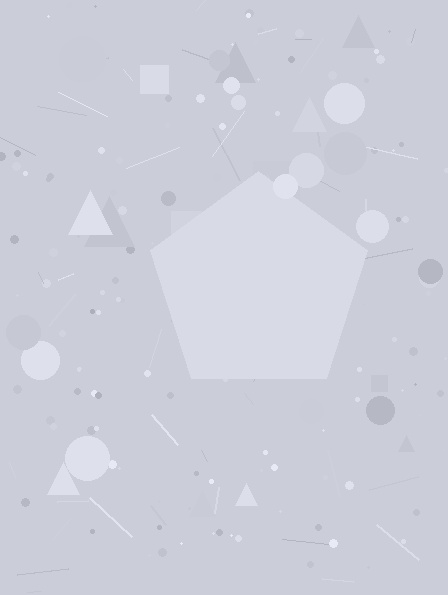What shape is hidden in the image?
A pentagon is hidden in the image.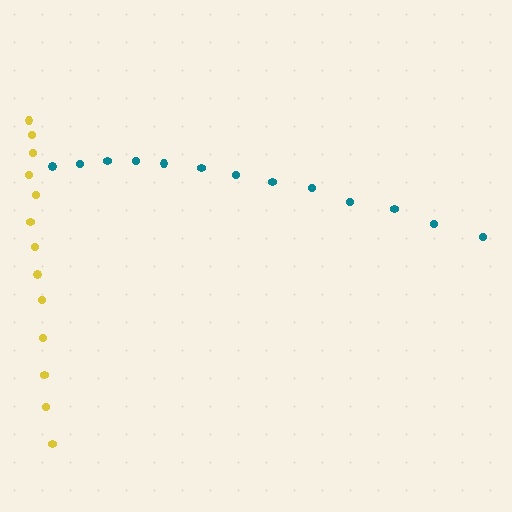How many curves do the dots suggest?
There are 2 distinct paths.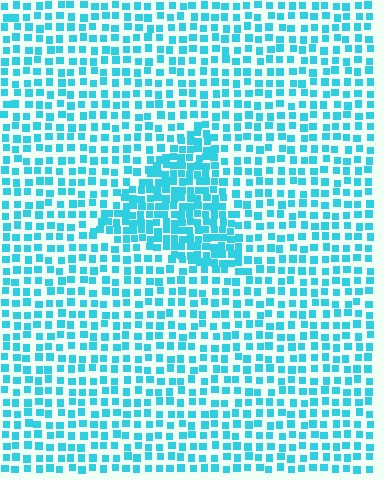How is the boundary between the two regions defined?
The boundary is defined by a change in element density (approximately 1.9x ratio). All elements are the same color, size, and shape.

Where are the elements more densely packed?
The elements are more densely packed inside the triangle boundary.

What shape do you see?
I see a triangle.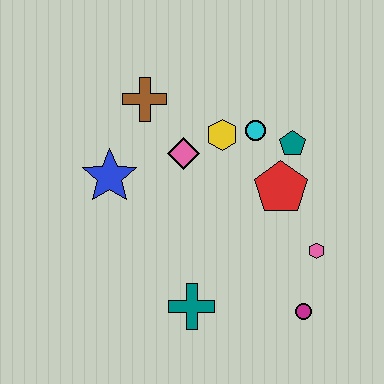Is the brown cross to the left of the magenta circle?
Yes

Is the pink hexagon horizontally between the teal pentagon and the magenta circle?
No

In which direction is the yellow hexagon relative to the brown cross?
The yellow hexagon is to the right of the brown cross.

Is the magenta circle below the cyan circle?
Yes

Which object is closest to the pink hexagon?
The magenta circle is closest to the pink hexagon.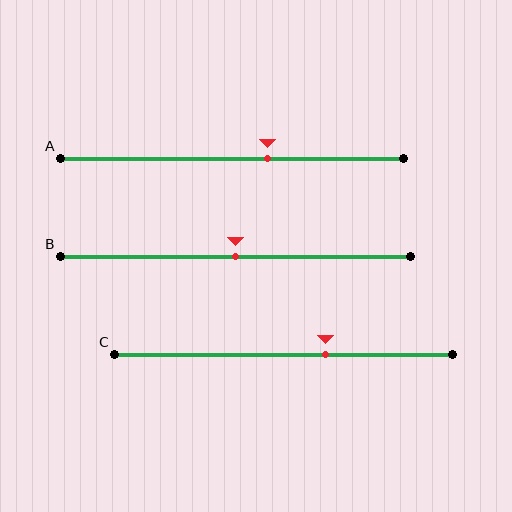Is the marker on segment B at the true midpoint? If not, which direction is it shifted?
Yes, the marker on segment B is at the true midpoint.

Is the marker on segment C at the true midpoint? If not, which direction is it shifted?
No, the marker on segment C is shifted to the right by about 13% of the segment length.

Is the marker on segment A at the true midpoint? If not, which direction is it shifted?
No, the marker on segment A is shifted to the right by about 10% of the segment length.